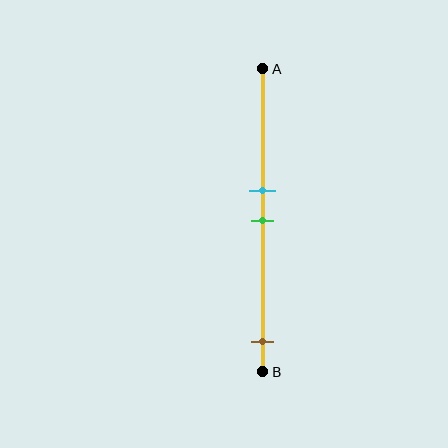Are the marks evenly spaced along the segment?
No, the marks are not evenly spaced.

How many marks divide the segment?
There are 3 marks dividing the segment.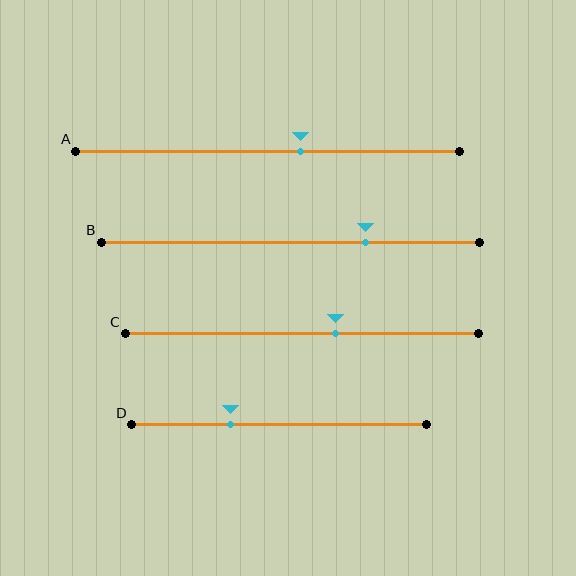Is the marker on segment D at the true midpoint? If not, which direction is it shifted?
No, the marker on segment D is shifted to the left by about 16% of the segment length.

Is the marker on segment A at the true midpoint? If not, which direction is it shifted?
No, the marker on segment A is shifted to the right by about 9% of the segment length.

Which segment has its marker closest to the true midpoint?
Segment A has its marker closest to the true midpoint.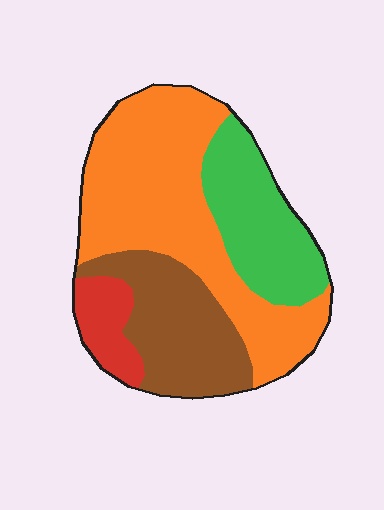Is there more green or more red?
Green.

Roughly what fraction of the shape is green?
Green covers roughly 20% of the shape.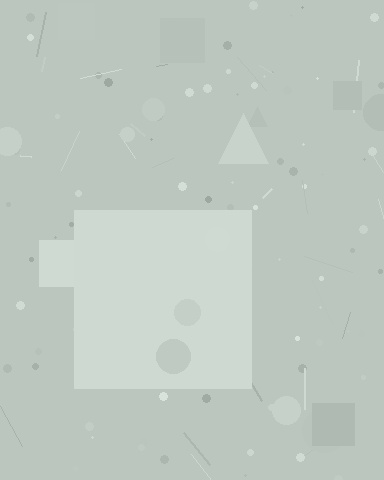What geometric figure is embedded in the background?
A square is embedded in the background.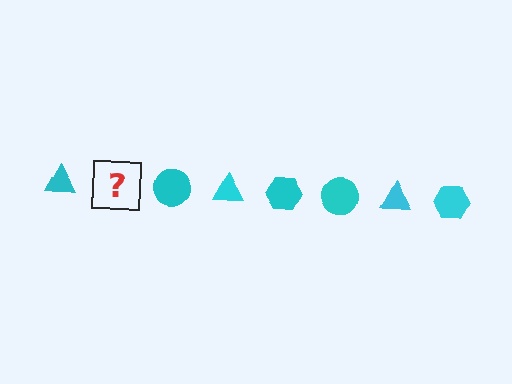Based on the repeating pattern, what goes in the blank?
The blank should be a cyan hexagon.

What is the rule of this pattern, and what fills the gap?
The rule is that the pattern cycles through triangle, hexagon, circle shapes in cyan. The gap should be filled with a cyan hexagon.